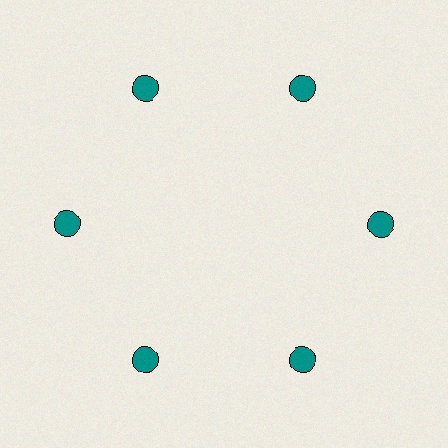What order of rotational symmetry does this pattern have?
This pattern has 6-fold rotational symmetry.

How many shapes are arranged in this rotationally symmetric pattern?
There are 6 shapes, arranged in 6 groups of 1.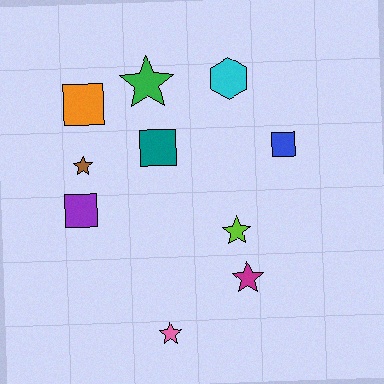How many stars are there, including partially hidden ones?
There are 5 stars.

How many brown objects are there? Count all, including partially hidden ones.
There is 1 brown object.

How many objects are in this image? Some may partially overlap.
There are 10 objects.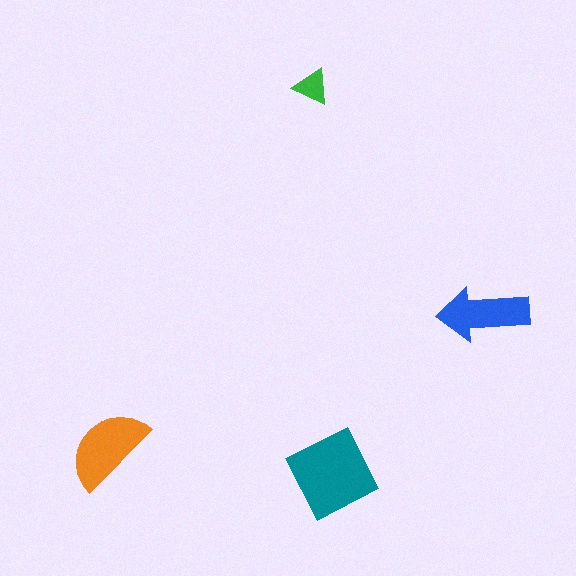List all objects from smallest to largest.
The green triangle, the blue arrow, the orange semicircle, the teal square.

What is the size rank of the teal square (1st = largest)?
1st.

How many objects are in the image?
There are 4 objects in the image.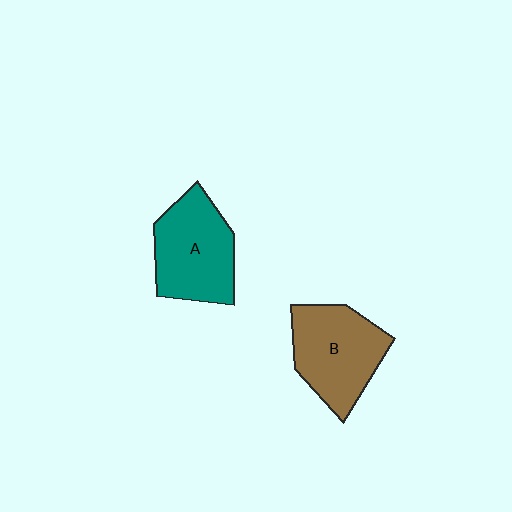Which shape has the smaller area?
Shape A (teal).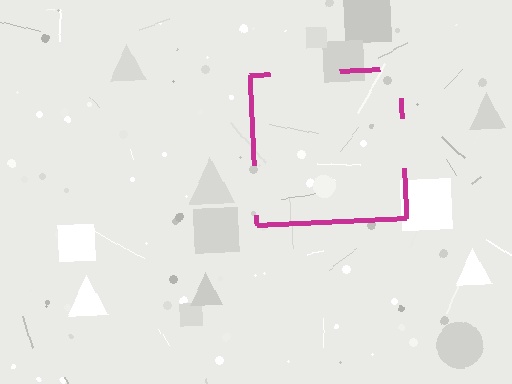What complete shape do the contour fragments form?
The contour fragments form a square.